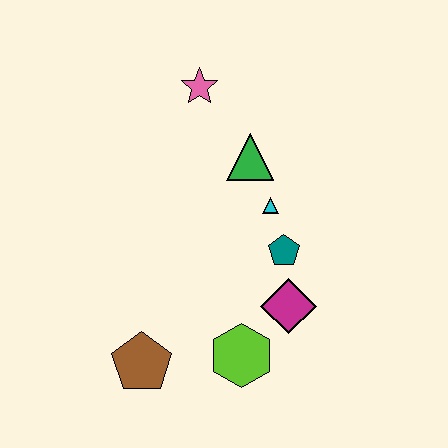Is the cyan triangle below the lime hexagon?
No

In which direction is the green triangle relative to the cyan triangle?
The green triangle is above the cyan triangle.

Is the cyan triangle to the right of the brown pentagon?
Yes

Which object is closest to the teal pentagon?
The cyan triangle is closest to the teal pentagon.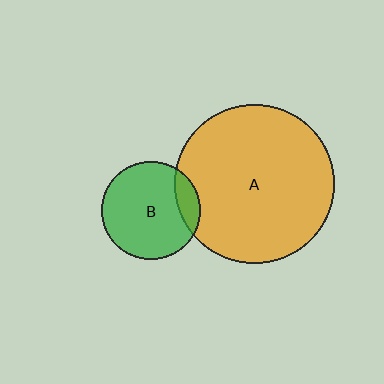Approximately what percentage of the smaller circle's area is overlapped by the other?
Approximately 15%.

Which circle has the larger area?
Circle A (orange).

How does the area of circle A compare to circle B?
Approximately 2.6 times.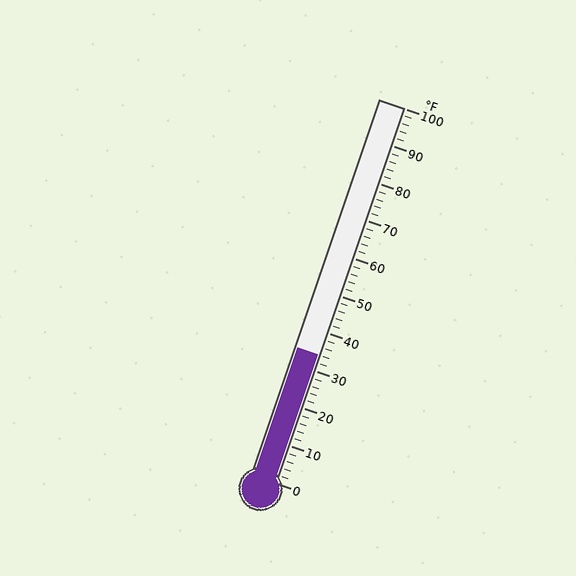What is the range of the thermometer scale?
The thermometer scale ranges from 0°F to 100°F.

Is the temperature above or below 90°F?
The temperature is below 90°F.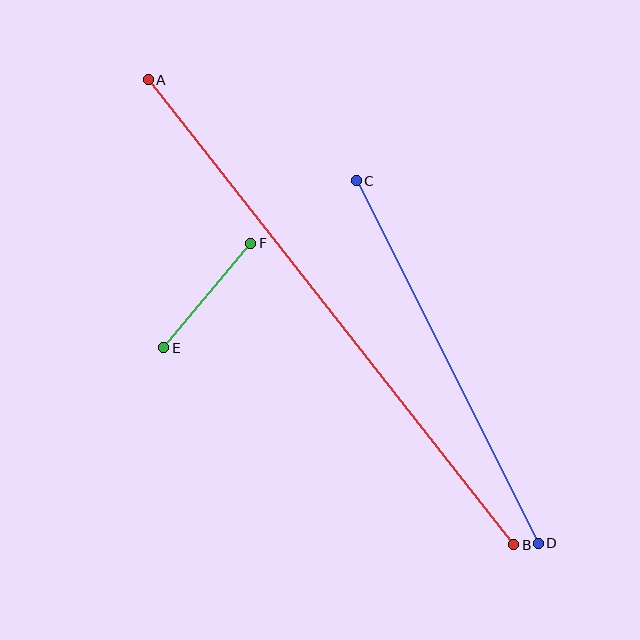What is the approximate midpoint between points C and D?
The midpoint is at approximately (447, 362) pixels.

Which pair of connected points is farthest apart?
Points A and B are farthest apart.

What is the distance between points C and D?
The distance is approximately 406 pixels.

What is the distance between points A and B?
The distance is approximately 591 pixels.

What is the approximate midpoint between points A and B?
The midpoint is at approximately (331, 312) pixels.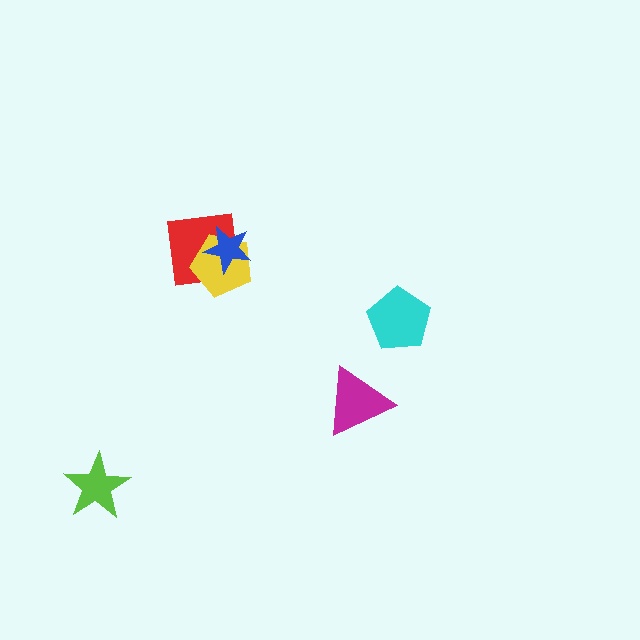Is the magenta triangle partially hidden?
No, no other shape covers it.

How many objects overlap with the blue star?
2 objects overlap with the blue star.